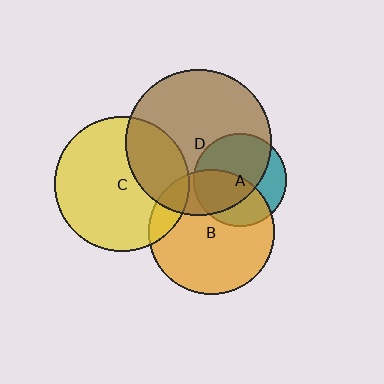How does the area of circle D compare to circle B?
Approximately 1.4 times.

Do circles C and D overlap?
Yes.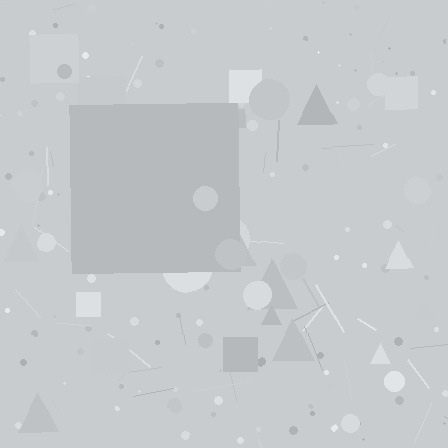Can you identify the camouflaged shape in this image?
The camouflaged shape is a square.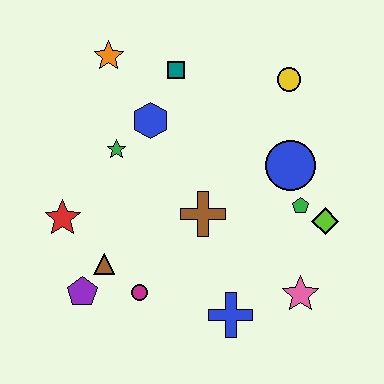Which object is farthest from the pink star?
The orange star is farthest from the pink star.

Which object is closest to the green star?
The blue hexagon is closest to the green star.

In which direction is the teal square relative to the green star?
The teal square is above the green star.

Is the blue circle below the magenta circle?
No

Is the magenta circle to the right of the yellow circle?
No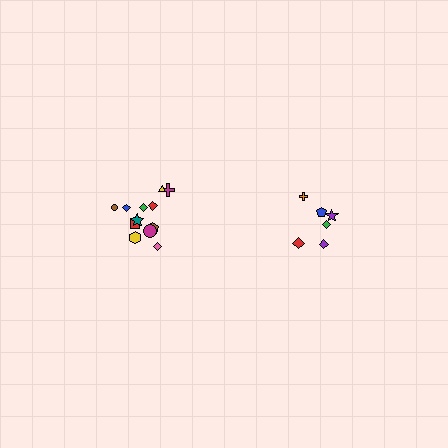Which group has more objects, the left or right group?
The left group.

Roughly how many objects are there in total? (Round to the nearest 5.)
Roughly 20 objects in total.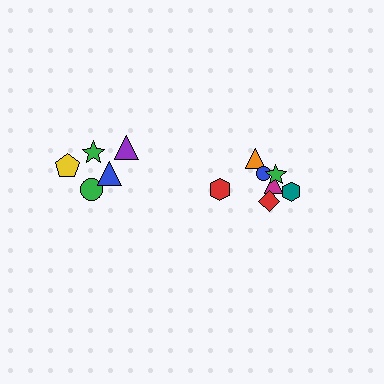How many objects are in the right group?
There are 7 objects.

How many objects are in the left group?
There are 5 objects.